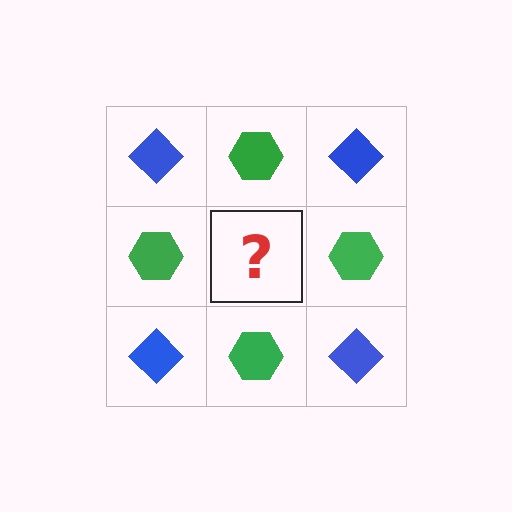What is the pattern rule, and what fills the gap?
The rule is that it alternates blue diamond and green hexagon in a checkerboard pattern. The gap should be filled with a blue diamond.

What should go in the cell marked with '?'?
The missing cell should contain a blue diamond.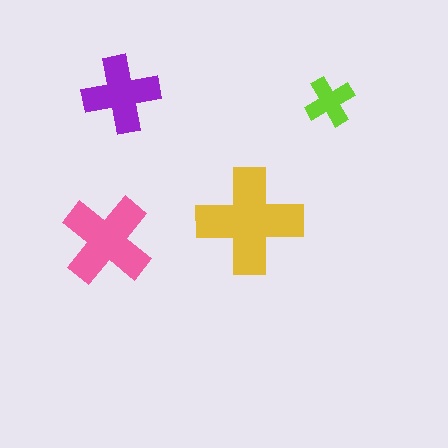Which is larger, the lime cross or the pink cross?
The pink one.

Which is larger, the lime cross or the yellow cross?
The yellow one.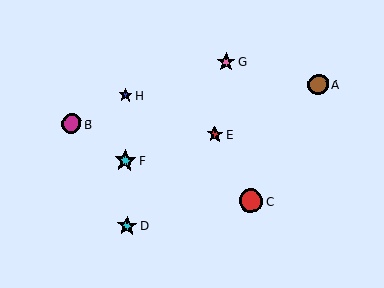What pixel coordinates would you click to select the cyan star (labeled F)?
Click at (125, 161) to select the cyan star F.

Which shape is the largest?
The red circle (labeled C) is the largest.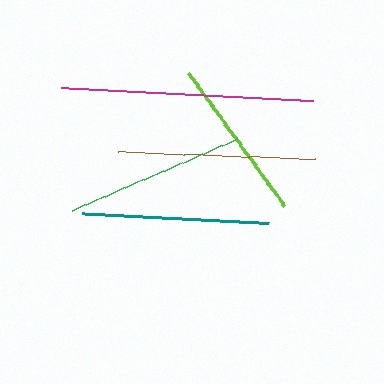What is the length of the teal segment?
The teal segment is approximately 187 pixels long.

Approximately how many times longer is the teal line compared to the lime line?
The teal line is approximately 1.1 times the length of the lime line.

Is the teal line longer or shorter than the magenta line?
The magenta line is longer than the teal line.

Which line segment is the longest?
The magenta line is the longest at approximately 252 pixels.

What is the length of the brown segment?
The brown segment is approximately 198 pixels long.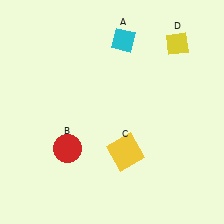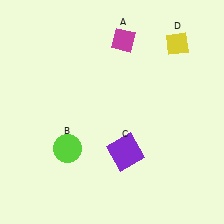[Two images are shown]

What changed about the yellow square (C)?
In Image 1, C is yellow. In Image 2, it changed to purple.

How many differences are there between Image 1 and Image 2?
There are 3 differences between the two images.